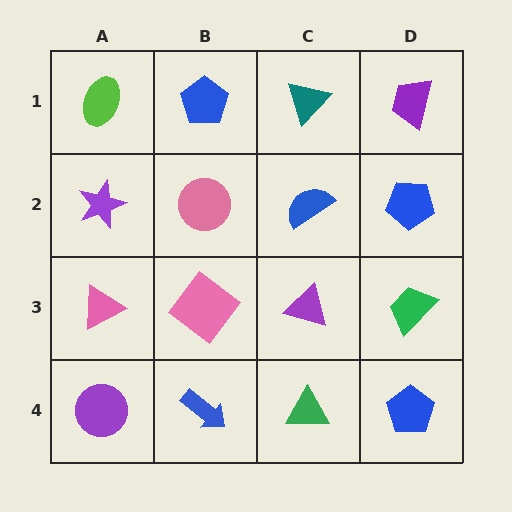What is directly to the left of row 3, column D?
A purple triangle.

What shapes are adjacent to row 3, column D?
A blue pentagon (row 2, column D), a blue pentagon (row 4, column D), a purple triangle (row 3, column C).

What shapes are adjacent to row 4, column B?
A pink diamond (row 3, column B), a purple circle (row 4, column A), a green triangle (row 4, column C).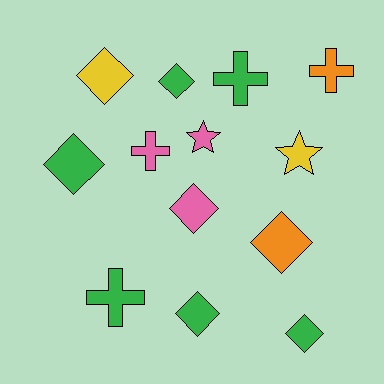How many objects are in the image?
There are 13 objects.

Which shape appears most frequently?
Diamond, with 7 objects.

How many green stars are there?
There are no green stars.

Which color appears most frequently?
Green, with 6 objects.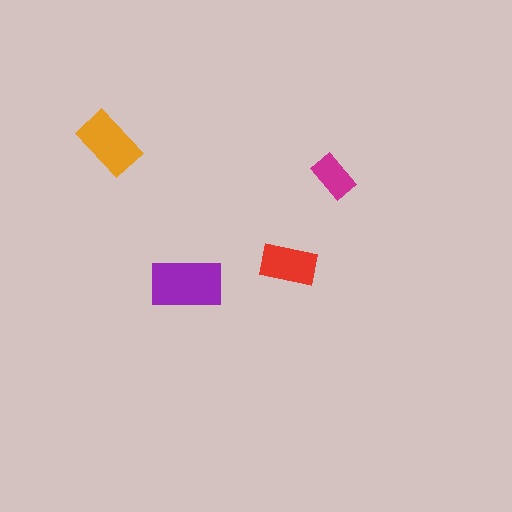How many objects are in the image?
There are 4 objects in the image.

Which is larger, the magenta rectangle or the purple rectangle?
The purple one.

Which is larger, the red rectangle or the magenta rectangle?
The red one.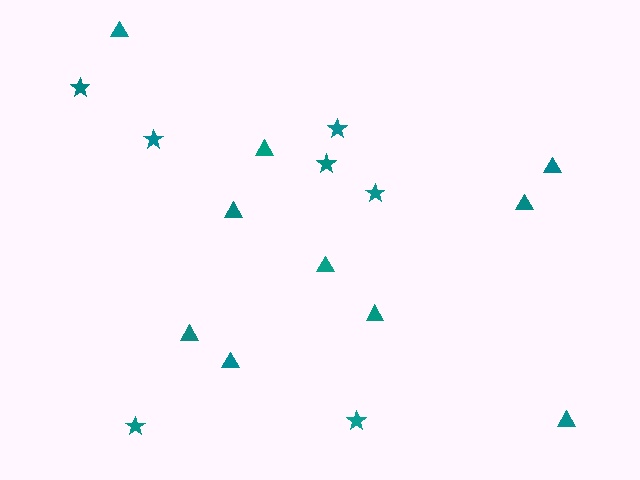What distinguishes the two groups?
There are 2 groups: one group of stars (7) and one group of triangles (10).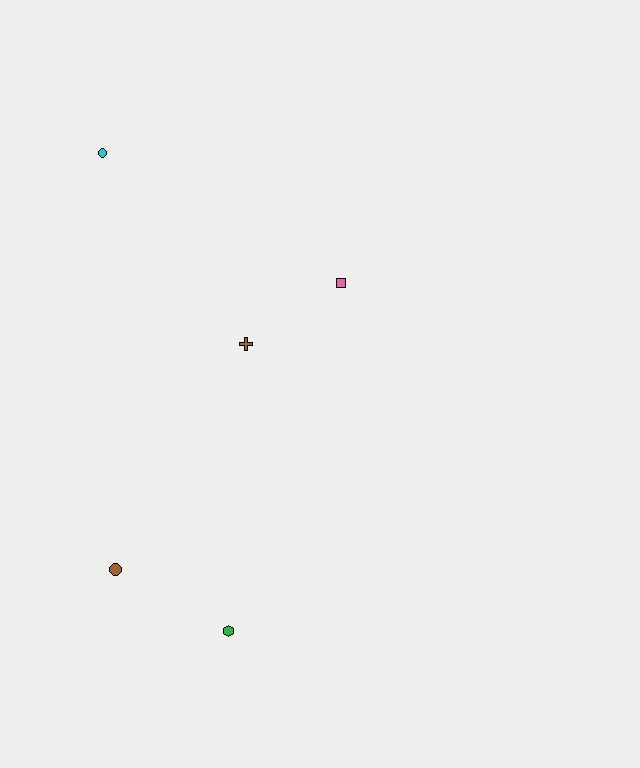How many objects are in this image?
There are 5 objects.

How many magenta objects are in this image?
There are no magenta objects.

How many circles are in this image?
There are 2 circles.